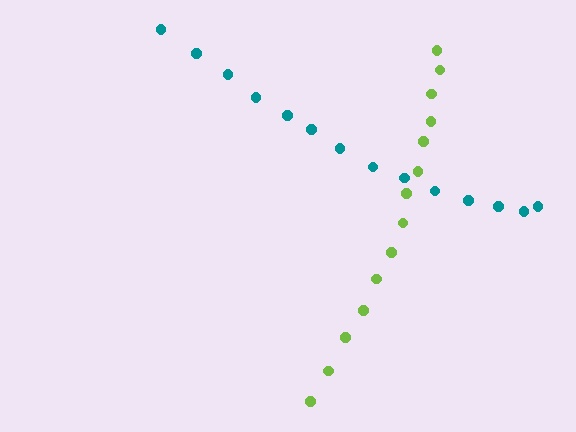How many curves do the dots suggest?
There are 2 distinct paths.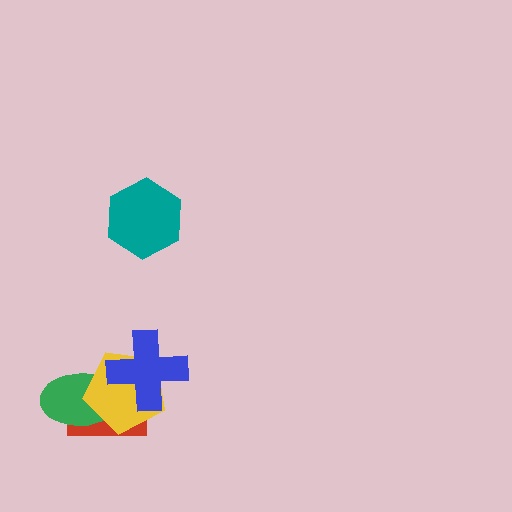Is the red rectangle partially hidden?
Yes, it is partially covered by another shape.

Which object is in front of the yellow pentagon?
The blue cross is in front of the yellow pentagon.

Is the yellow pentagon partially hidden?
Yes, it is partially covered by another shape.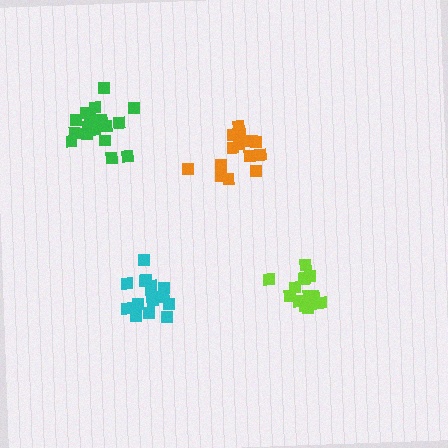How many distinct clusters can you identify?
There are 4 distinct clusters.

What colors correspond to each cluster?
The clusters are colored: orange, cyan, lime, green.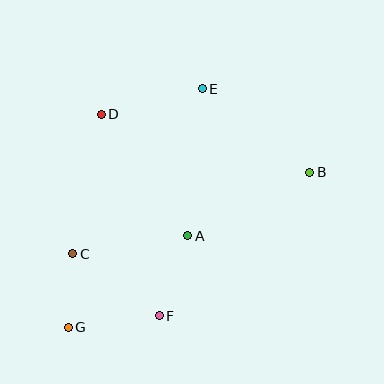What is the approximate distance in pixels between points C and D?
The distance between C and D is approximately 143 pixels.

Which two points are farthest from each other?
Points B and G are farthest from each other.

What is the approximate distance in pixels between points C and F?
The distance between C and F is approximately 106 pixels.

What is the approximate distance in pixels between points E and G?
The distance between E and G is approximately 273 pixels.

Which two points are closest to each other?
Points C and G are closest to each other.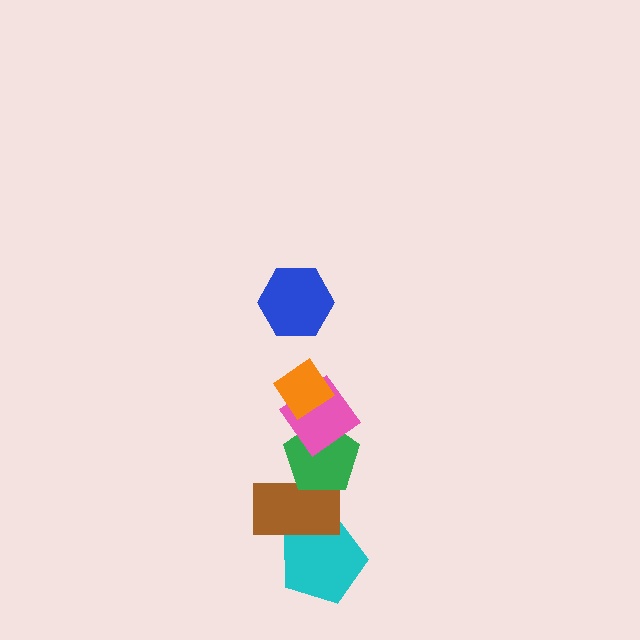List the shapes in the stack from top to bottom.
From top to bottom: the blue hexagon, the orange diamond, the pink diamond, the green pentagon, the brown rectangle, the cyan pentagon.